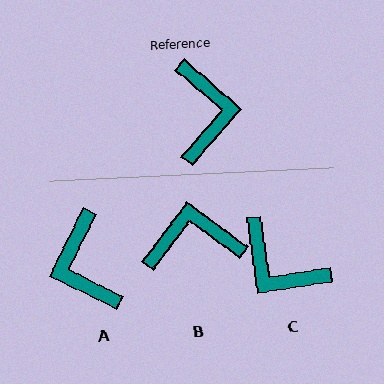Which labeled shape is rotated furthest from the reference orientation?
A, about 166 degrees away.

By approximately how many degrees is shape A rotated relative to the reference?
Approximately 166 degrees clockwise.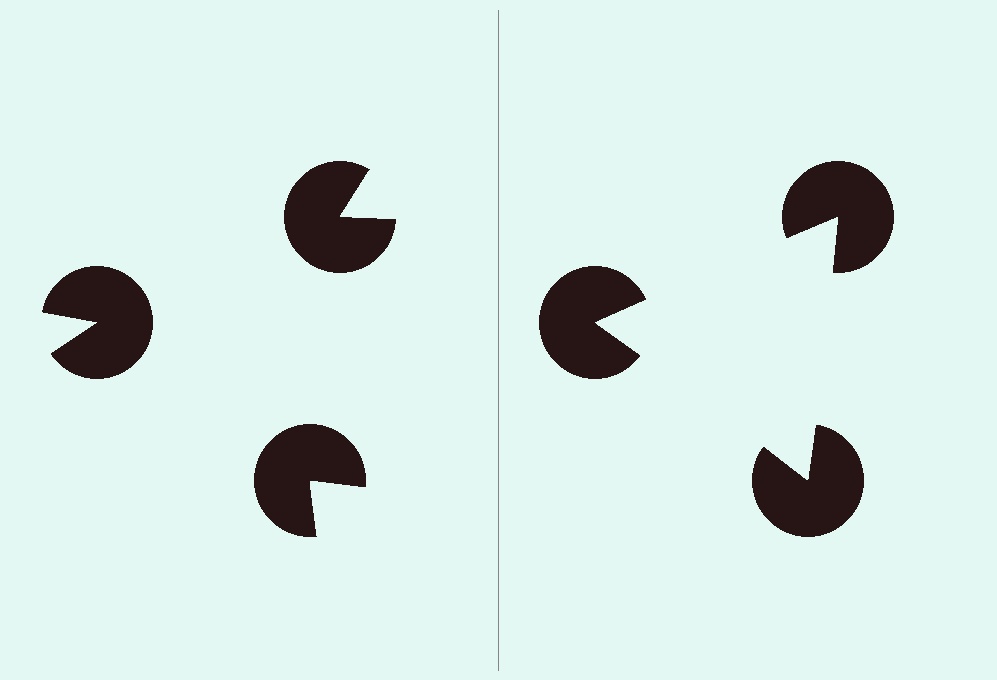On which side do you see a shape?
An illusory triangle appears on the right side. On the left side the wedge cuts are rotated, so no coherent shape forms.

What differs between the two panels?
The pac-man discs are positioned identically on both sides; only the wedge orientations differ. On the right they align to a triangle; on the left they are misaligned.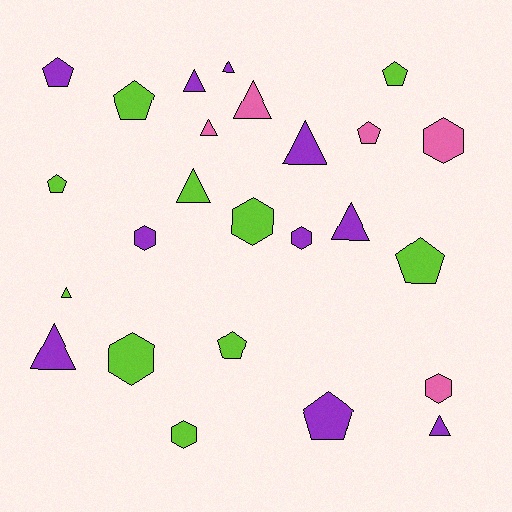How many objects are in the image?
There are 25 objects.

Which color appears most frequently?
Lime, with 10 objects.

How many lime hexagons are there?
There are 3 lime hexagons.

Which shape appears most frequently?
Triangle, with 10 objects.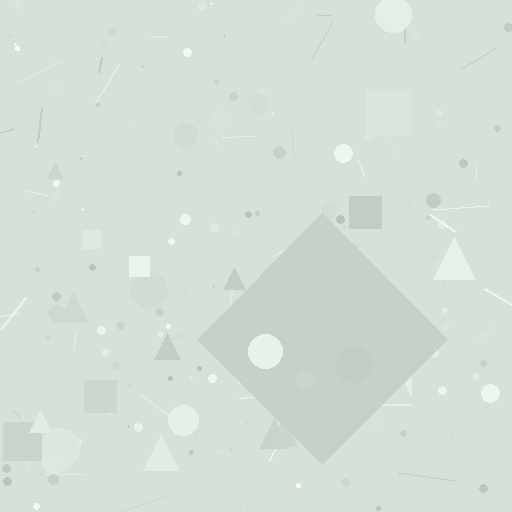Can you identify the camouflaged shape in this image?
The camouflaged shape is a diamond.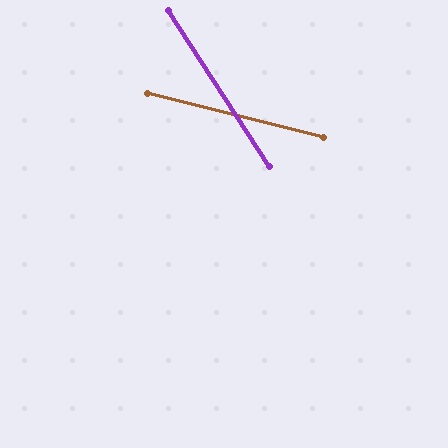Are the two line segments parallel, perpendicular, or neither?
Neither parallel nor perpendicular — they differ by about 43°.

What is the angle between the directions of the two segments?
Approximately 43 degrees.